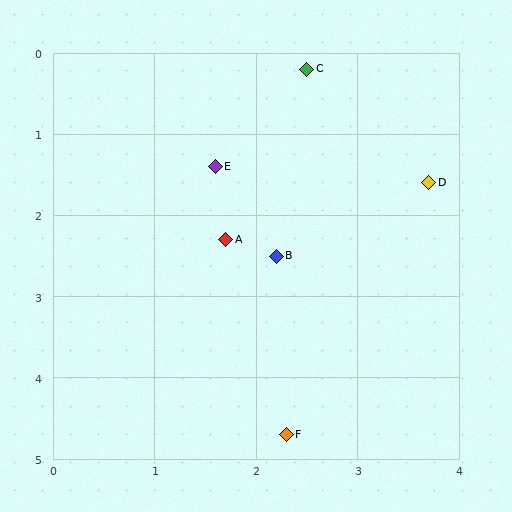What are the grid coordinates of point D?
Point D is at approximately (3.7, 1.6).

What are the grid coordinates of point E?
Point E is at approximately (1.6, 1.4).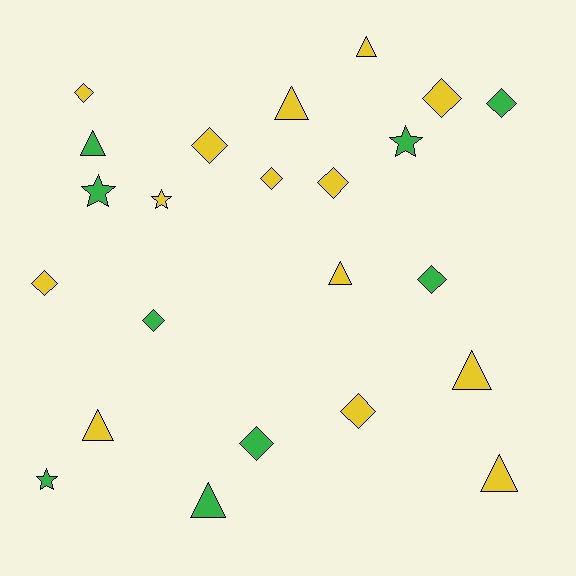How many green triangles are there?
There are 2 green triangles.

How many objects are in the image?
There are 23 objects.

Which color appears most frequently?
Yellow, with 14 objects.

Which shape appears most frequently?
Diamond, with 11 objects.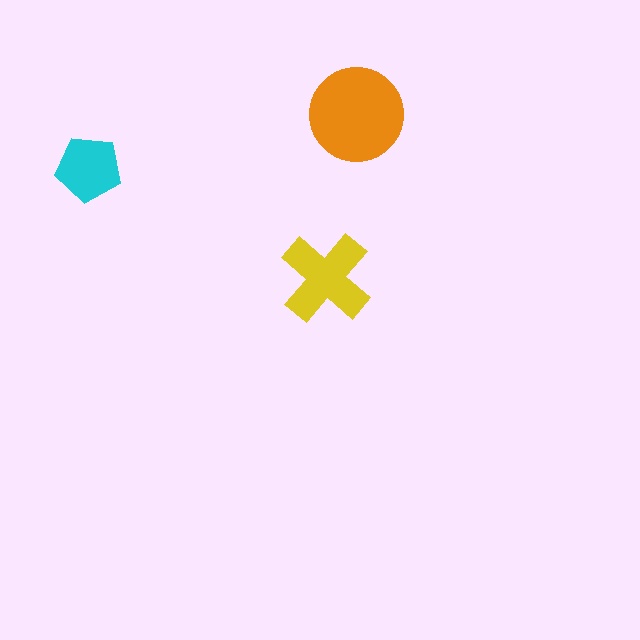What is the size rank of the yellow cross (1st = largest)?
2nd.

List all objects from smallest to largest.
The cyan pentagon, the yellow cross, the orange circle.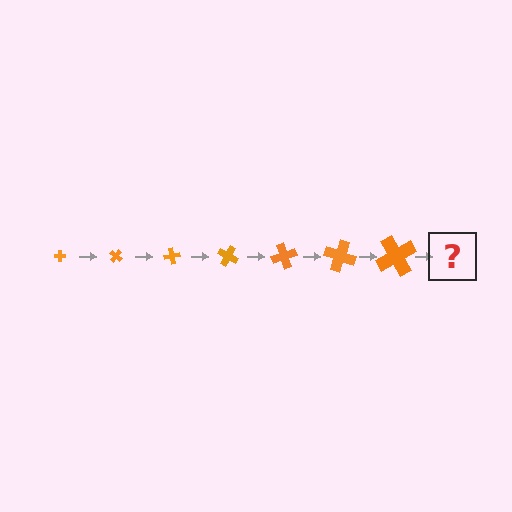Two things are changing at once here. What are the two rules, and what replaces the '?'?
The two rules are that the cross grows larger each step and it rotates 40 degrees each step. The '?' should be a cross, larger than the previous one and rotated 280 degrees from the start.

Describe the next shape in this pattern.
It should be a cross, larger than the previous one and rotated 280 degrees from the start.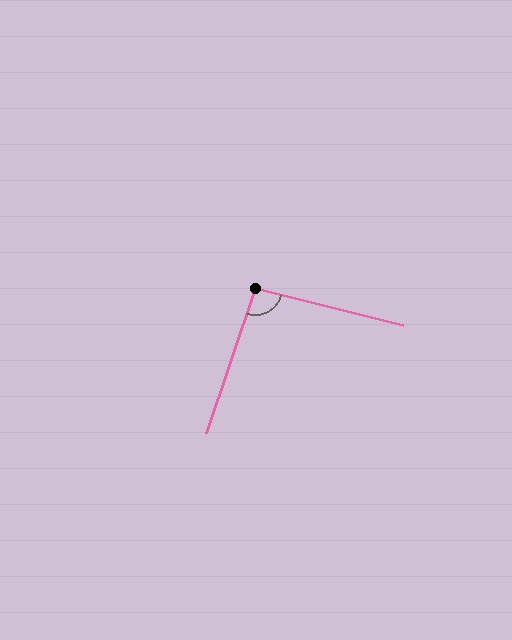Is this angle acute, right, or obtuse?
It is approximately a right angle.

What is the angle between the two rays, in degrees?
Approximately 95 degrees.